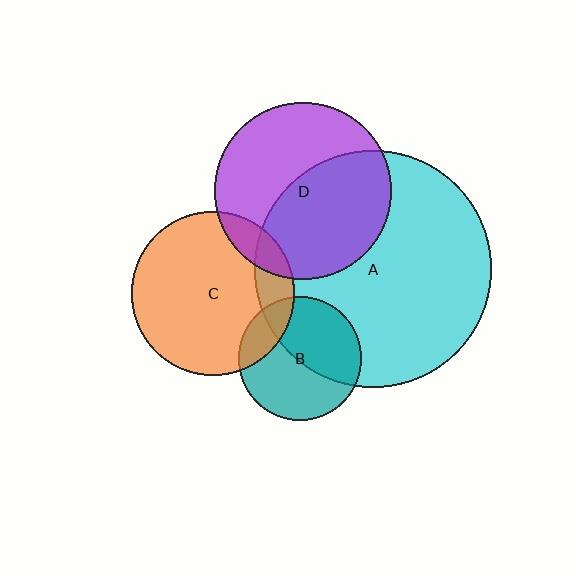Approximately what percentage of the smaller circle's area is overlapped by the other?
Approximately 10%.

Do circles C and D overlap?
Yes.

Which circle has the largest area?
Circle A (cyan).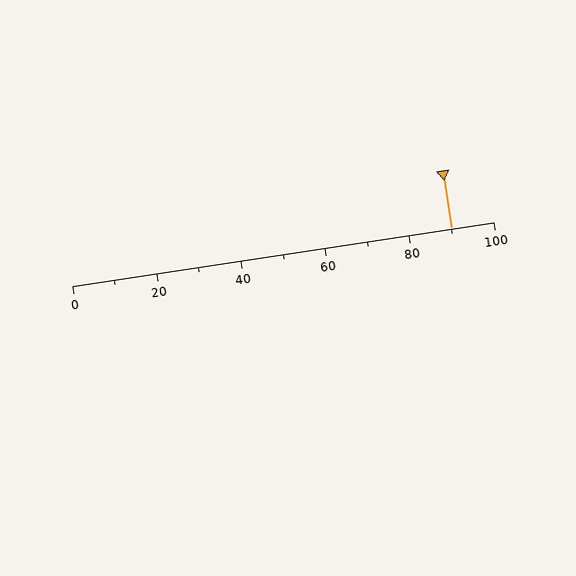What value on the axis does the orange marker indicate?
The marker indicates approximately 90.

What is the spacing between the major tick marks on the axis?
The major ticks are spaced 20 apart.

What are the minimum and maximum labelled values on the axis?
The axis runs from 0 to 100.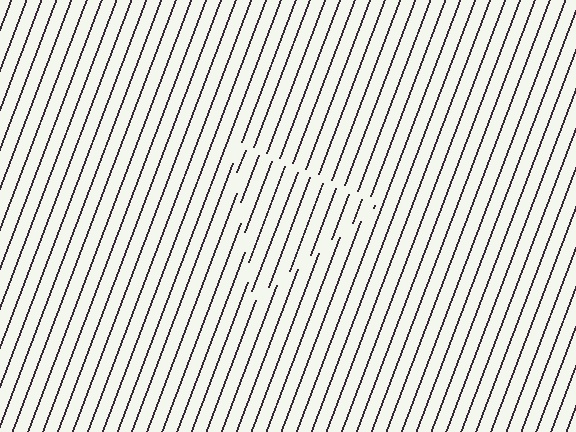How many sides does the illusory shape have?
3 sides — the line-ends trace a triangle.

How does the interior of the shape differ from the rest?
The interior of the shape contains the same grating, shifted by half a period — the contour is defined by the phase discontinuity where line-ends from the inner and outer gratings abut.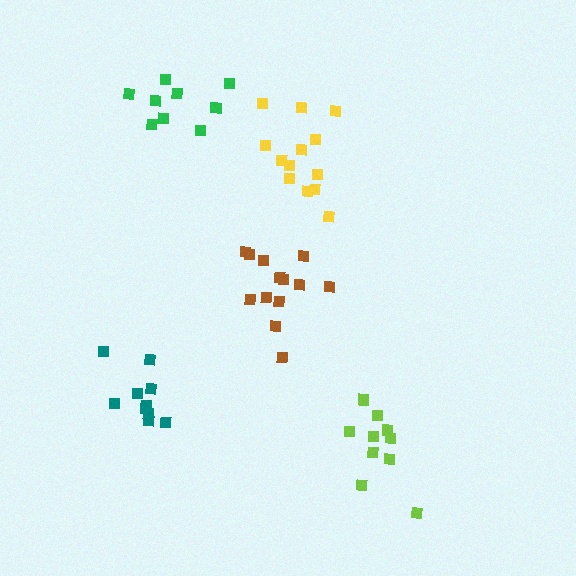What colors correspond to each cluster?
The clusters are colored: green, yellow, lime, brown, teal.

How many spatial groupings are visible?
There are 5 spatial groupings.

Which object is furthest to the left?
The teal cluster is leftmost.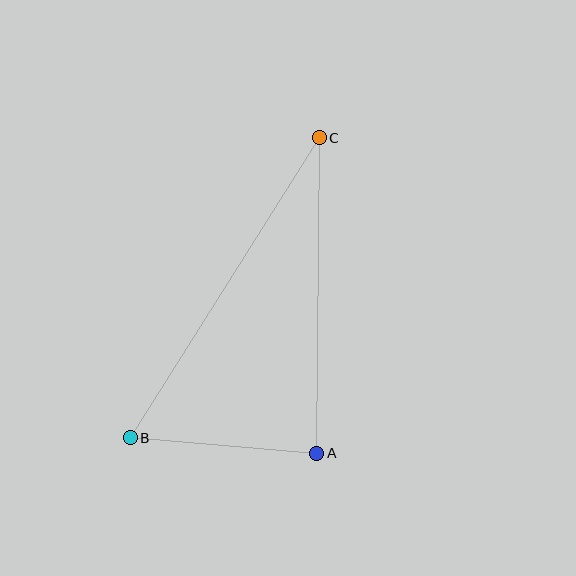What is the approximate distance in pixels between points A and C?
The distance between A and C is approximately 316 pixels.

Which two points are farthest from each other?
Points B and C are farthest from each other.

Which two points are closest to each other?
Points A and B are closest to each other.